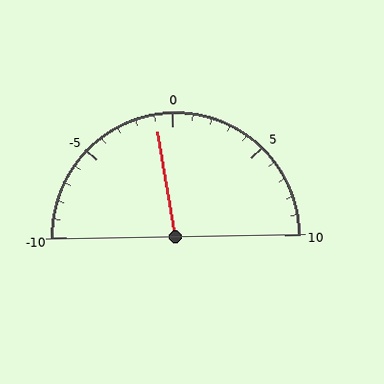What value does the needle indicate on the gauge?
The needle indicates approximately -1.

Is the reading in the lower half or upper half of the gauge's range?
The reading is in the lower half of the range (-10 to 10).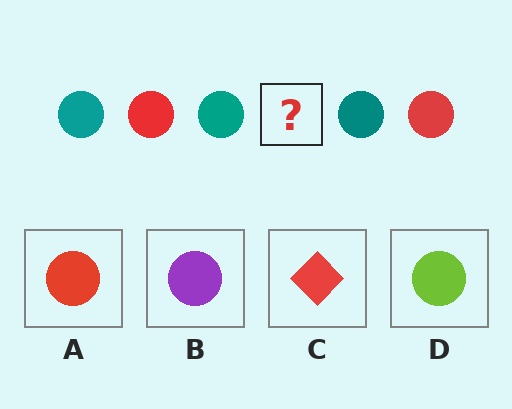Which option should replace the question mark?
Option A.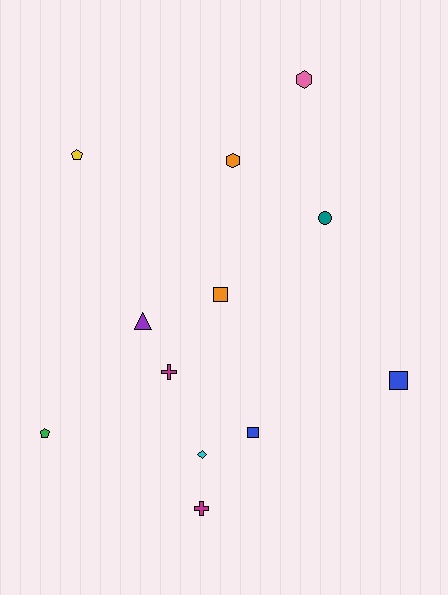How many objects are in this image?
There are 12 objects.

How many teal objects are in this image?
There is 1 teal object.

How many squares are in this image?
There are 3 squares.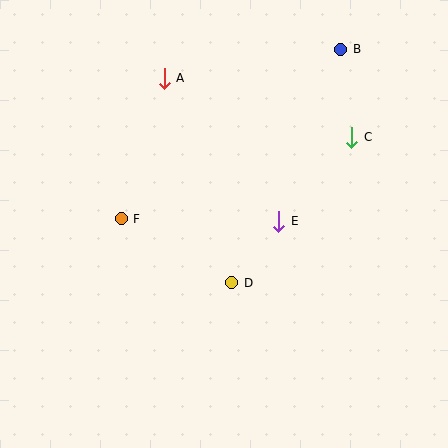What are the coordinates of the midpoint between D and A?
The midpoint between D and A is at (198, 180).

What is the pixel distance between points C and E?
The distance between C and E is 111 pixels.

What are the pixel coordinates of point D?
Point D is at (232, 283).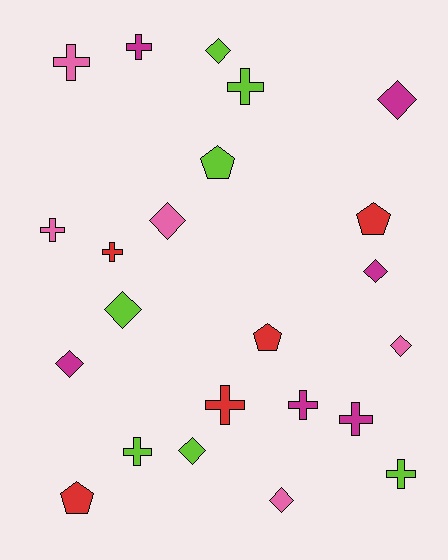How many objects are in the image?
There are 23 objects.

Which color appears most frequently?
Lime, with 7 objects.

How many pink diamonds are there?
There are 3 pink diamonds.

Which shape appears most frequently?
Cross, with 10 objects.